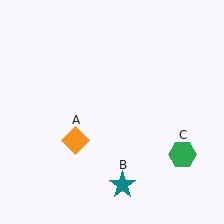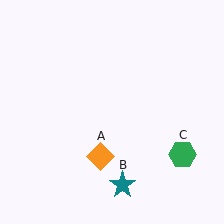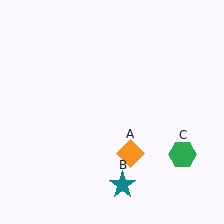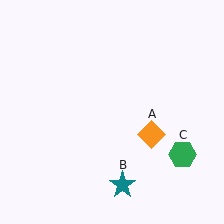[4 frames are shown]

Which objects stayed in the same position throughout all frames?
Teal star (object B) and green hexagon (object C) remained stationary.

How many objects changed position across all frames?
1 object changed position: orange diamond (object A).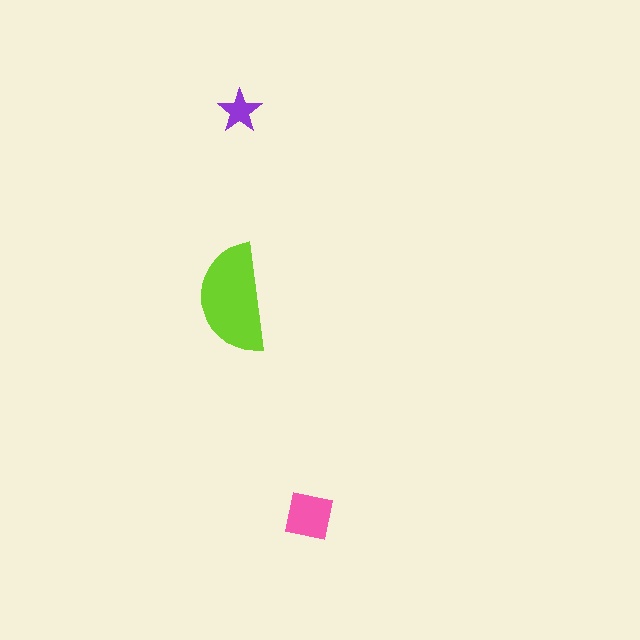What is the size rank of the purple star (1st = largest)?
3rd.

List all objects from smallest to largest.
The purple star, the pink square, the lime semicircle.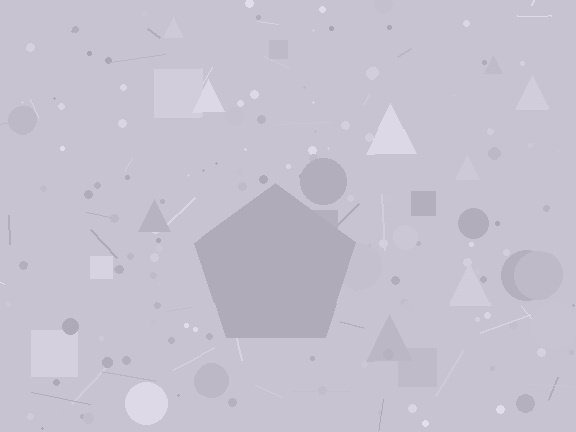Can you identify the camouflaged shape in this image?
The camouflaged shape is a pentagon.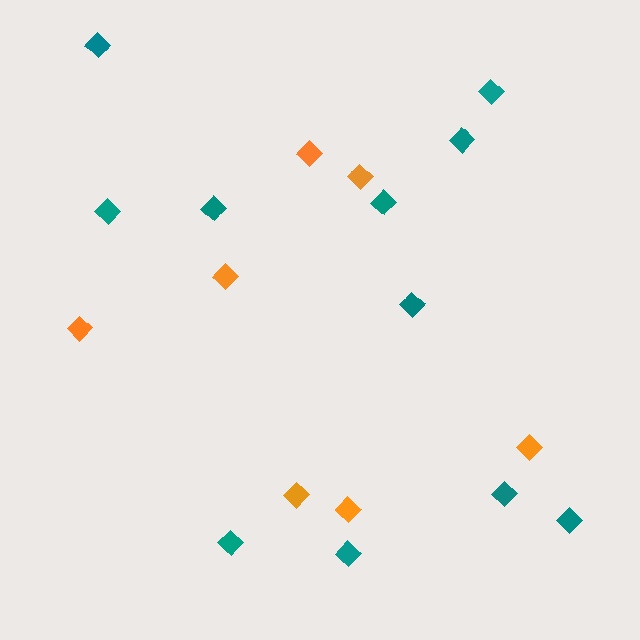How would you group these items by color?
There are 2 groups: one group of teal diamonds (11) and one group of orange diamonds (7).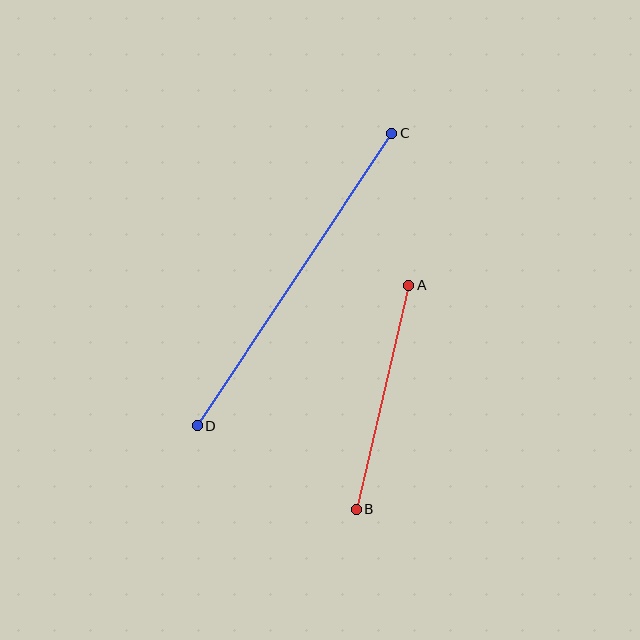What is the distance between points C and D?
The distance is approximately 351 pixels.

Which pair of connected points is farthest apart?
Points C and D are farthest apart.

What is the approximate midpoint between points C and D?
The midpoint is at approximately (294, 279) pixels.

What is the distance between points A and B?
The distance is approximately 230 pixels.